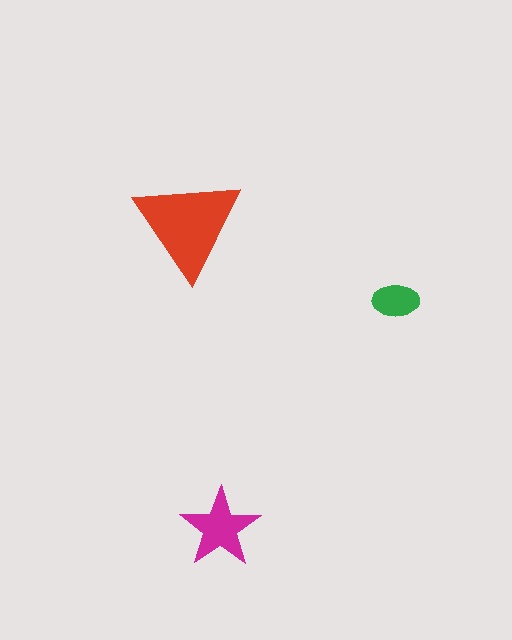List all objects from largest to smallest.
The red triangle, the magenta star, the green ellipse.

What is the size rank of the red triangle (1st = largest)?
1st.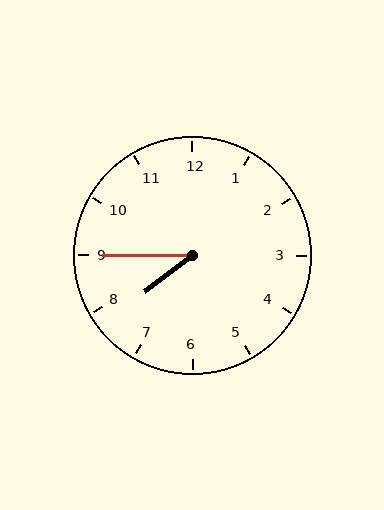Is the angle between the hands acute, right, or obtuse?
It is acute.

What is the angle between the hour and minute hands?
Approximately 38 degrees.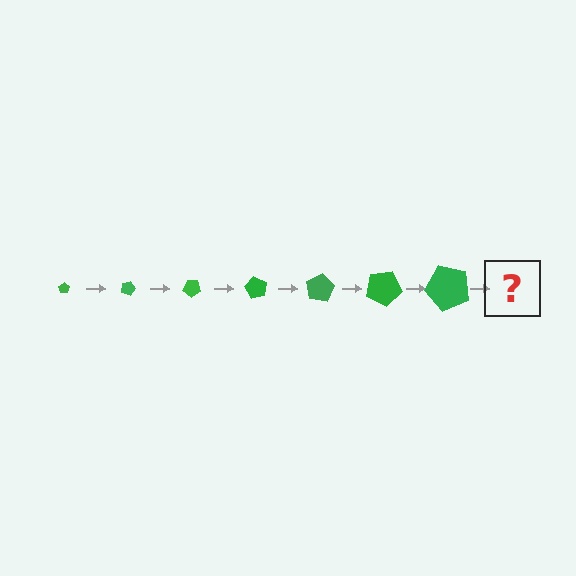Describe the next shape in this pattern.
It should be a pentagon, larger than the previous one and rotated 140 degrees from the start.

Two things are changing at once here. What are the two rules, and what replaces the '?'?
The two rules are that the pentagon grows larger each step and it rotates 20 degrees each step. The '?' should be a pentagon, larger than the previous one and rotated 140 degrees from the start.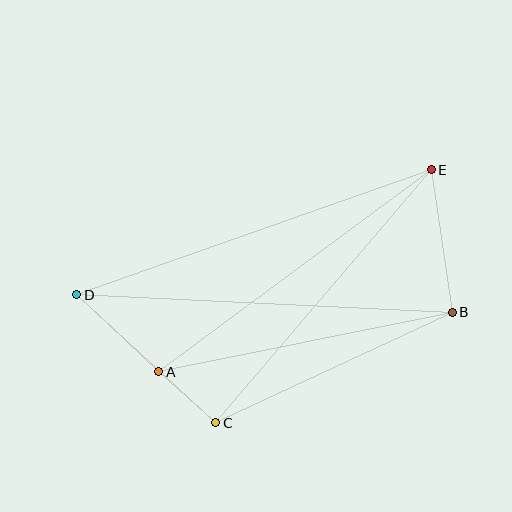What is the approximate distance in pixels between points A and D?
The distance between A and D is approximately 112 pixels.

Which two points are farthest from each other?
Points D and E are farthest from each other.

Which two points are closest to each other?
Points A and C are closest to each other.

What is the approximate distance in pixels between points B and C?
The distance between B and C is approximately 261 pixels.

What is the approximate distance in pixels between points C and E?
The distance between C and E is approximately 332 pixels.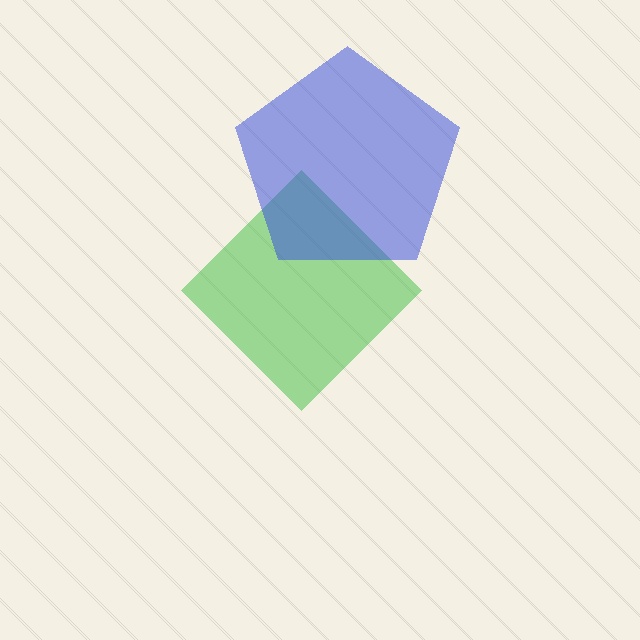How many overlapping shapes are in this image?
There are 2 overlapping shapes in the image.